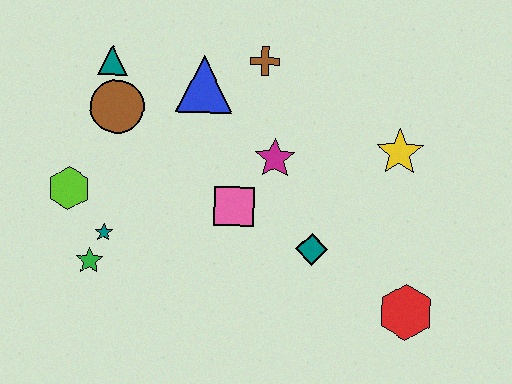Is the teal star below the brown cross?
Yes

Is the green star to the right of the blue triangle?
No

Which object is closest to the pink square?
The magenta star is closest to the pink square.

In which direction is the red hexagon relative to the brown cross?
The red hexagon is below the brown cross.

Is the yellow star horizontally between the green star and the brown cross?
No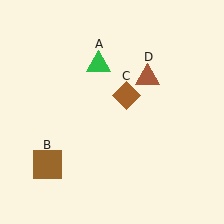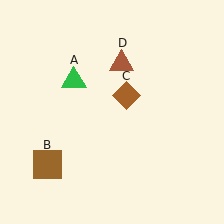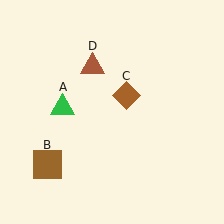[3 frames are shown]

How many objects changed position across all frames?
2 objects changed position: green triangle (object A), brown triangle (object D).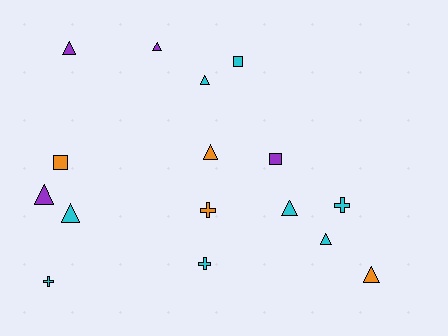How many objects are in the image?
There are 16 objects.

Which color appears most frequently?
Cyan, with 8 objects.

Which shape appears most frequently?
Triangle, with 9 objects.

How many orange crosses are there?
There is 1 orange cross.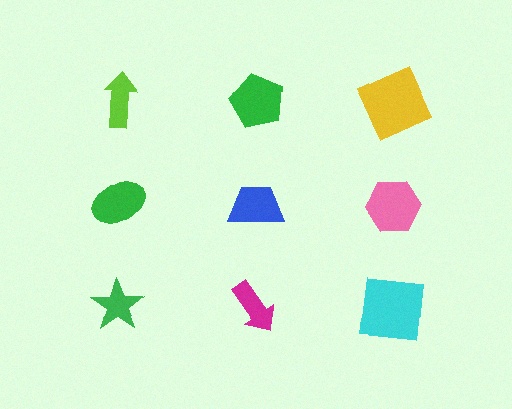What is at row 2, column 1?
A green ellipse.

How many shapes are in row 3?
3 shapes.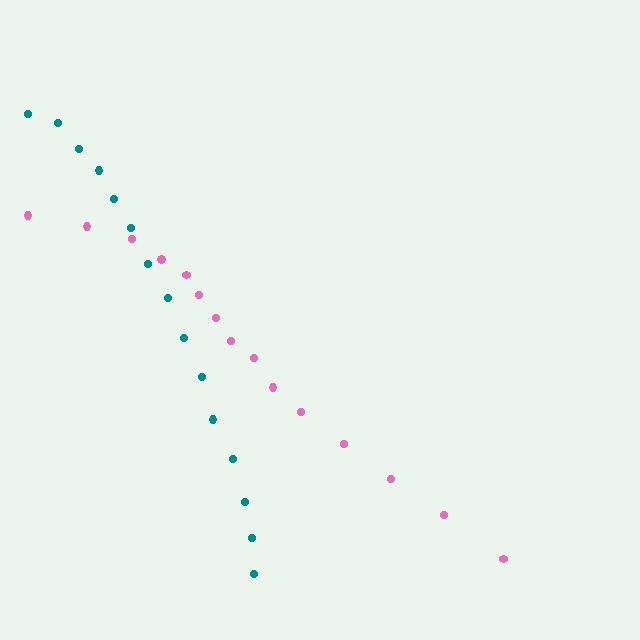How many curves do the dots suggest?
There are 2 distinct paths.